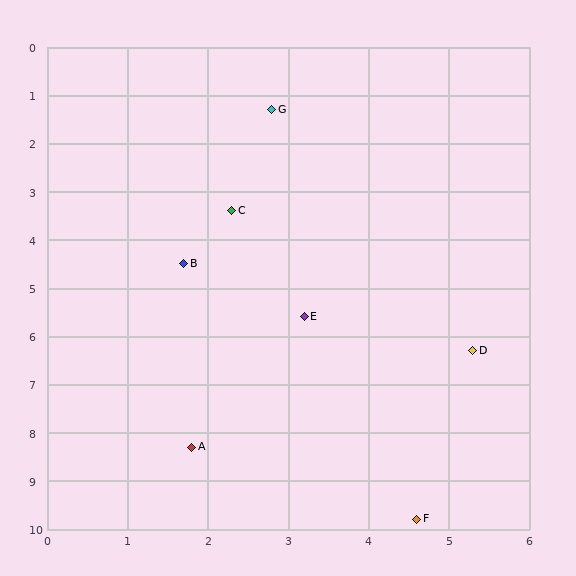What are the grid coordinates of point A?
Point A is at approximately (1.8, 8.3).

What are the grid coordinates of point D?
Point D is at approximately (5.3, 6.3).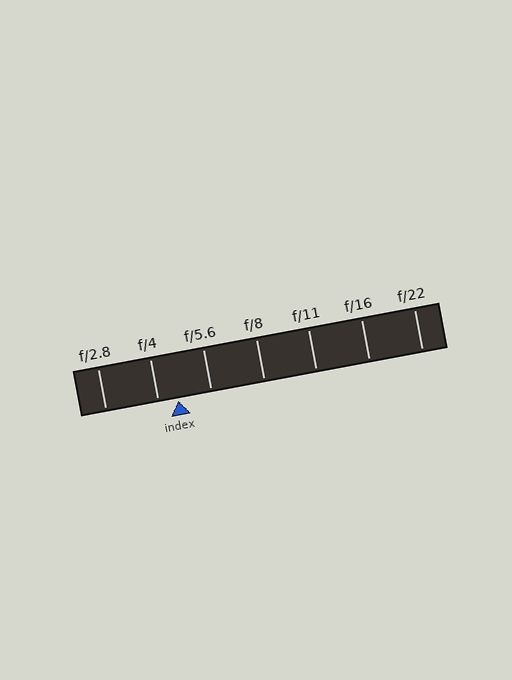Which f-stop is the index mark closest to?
The index mark is closest to f/4.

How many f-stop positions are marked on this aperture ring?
There are 7 f-stop positions marked.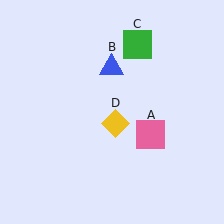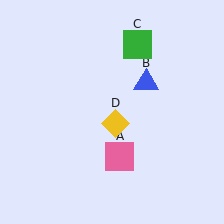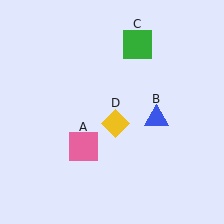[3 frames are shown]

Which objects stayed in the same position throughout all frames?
Green square (object C) and yellow diamond (object D) remained stationary.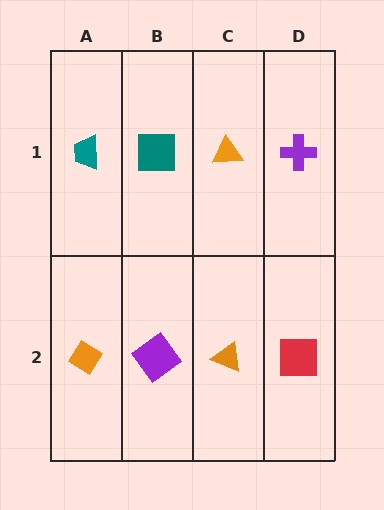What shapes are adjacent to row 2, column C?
An orange triangle (row 1, column C), a purple diamond (row 2, column B), a red square (row 2, column D).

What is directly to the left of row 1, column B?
A teal trapezoid.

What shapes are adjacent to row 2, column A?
A teal trapezoid (row 1, column A), a purple diamond (row 2, column B).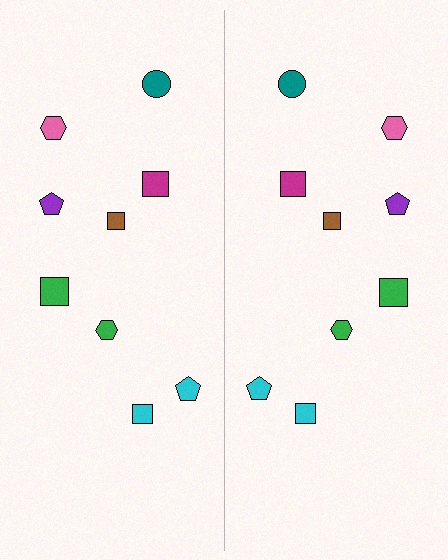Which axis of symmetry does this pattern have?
The pattern has a vertical axis of symmetry running through the center of the image.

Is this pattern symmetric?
Yes, this pattern has bilateral (reflection) symmetry.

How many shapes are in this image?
There are 18 shapes in this image.